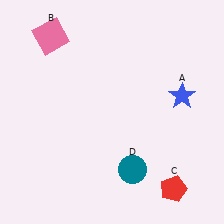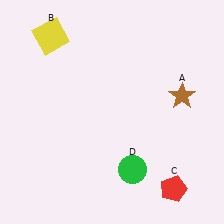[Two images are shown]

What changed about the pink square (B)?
In Image 1, B is pink. In Image 2, it changed to yellow.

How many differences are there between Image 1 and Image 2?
There are 3 differences between the two images.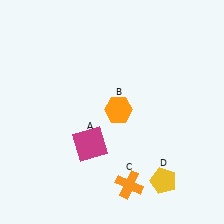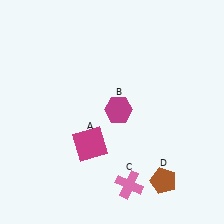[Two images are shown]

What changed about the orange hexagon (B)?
In Image 1, B is orange. In Image 2, it changed to magenta.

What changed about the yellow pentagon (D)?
In Image 1, D is yellow. In Image 2, it changed to brown.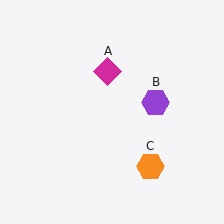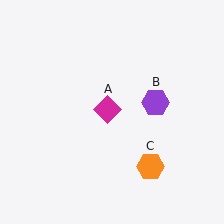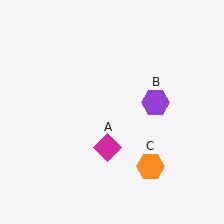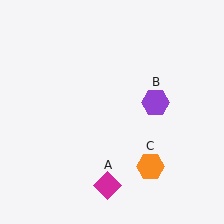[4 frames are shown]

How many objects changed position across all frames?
1 object changed position: magenta diamond (object A).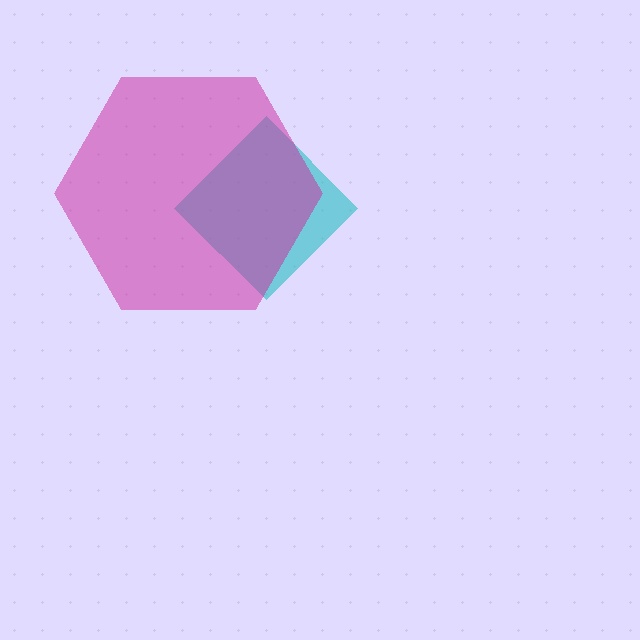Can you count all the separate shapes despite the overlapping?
Yes, there are 2 separate shapes.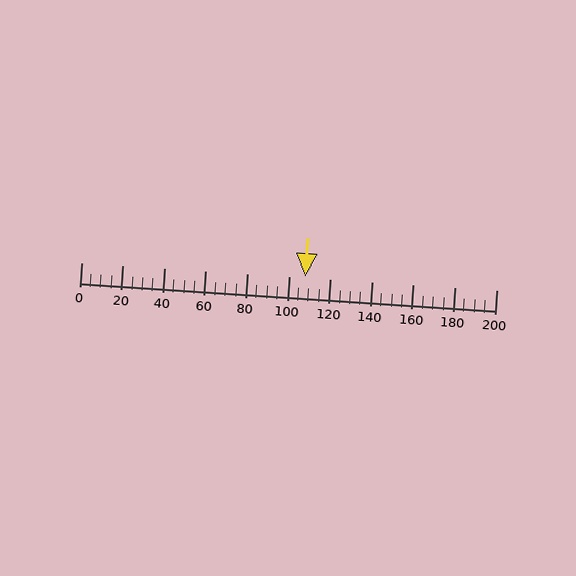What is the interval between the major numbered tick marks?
The major tick marks are spaced 20 units apart.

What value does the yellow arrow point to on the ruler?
The yellow arrow points to approximately 108.